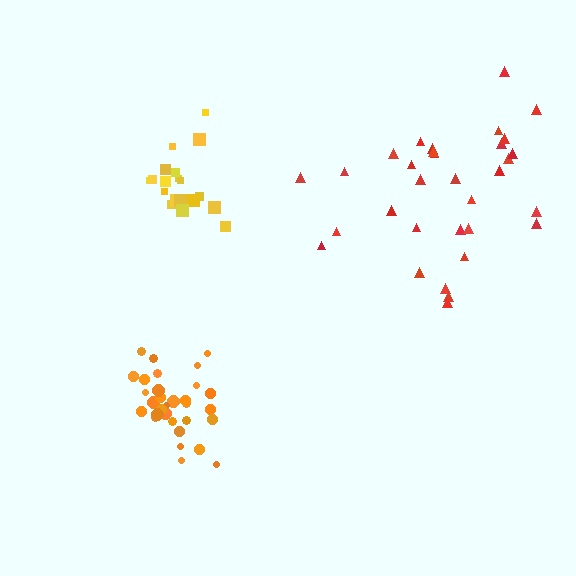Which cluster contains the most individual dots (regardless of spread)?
Red (32).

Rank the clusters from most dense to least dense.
orange, yellow, red.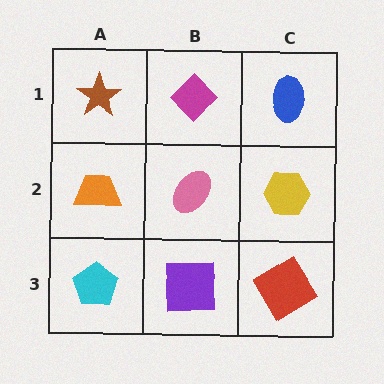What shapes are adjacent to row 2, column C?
A blue ellipse (row 1, column C), a red diamond (row 3, column C), a pink ellipse (row 2, column B).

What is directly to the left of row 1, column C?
A magenta diamond.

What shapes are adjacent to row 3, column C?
A yellow hexagon (row 2, column C), a purple square (row 3, column B).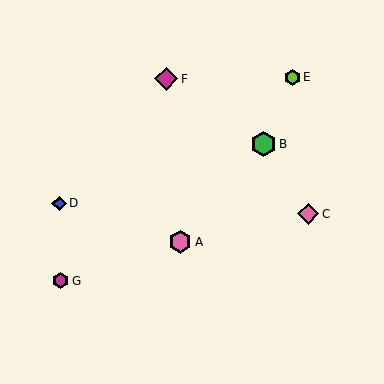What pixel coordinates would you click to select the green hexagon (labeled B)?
Click at (263, 144) to select the green hexagon B.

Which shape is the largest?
The green hexagon (labeled B) is the largest.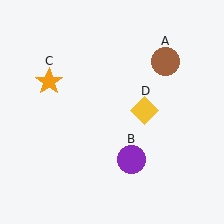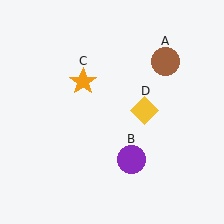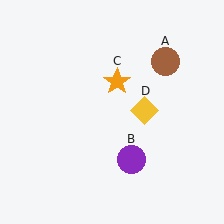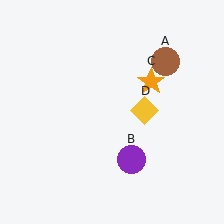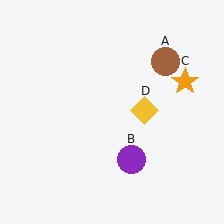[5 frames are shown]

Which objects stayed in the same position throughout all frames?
Brown circle (object A) and purple circle (object B) and yellow diamond (object D) remained stationary.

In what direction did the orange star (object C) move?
The orange star (object C) moved right.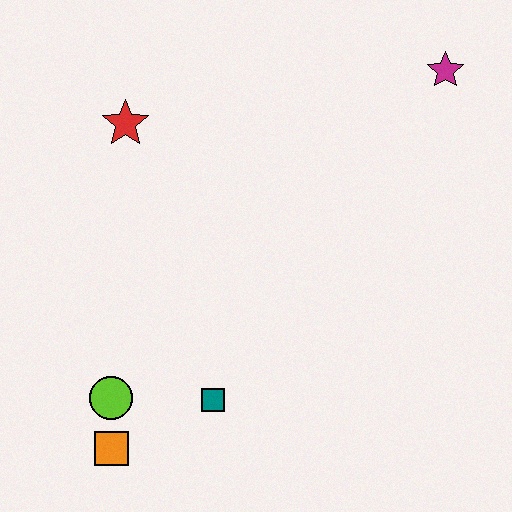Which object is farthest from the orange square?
The magenta star is farthest from the orange square.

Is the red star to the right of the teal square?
No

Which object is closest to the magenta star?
The red star is closest to the magenta star.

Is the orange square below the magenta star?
Yes